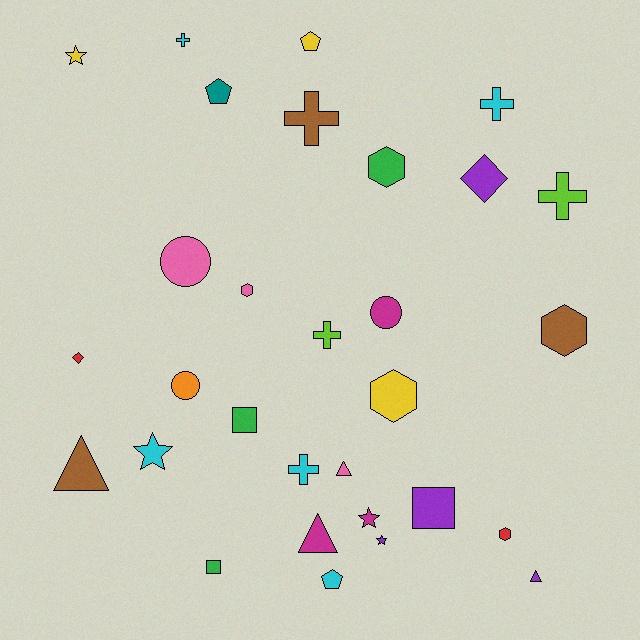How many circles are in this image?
There are 3 circles.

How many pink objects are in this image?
There are 3 pink objects.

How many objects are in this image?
There are 30 objects.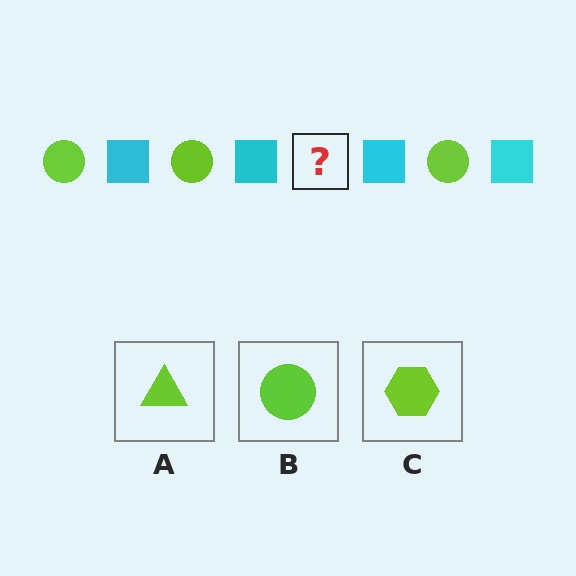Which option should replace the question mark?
Option B.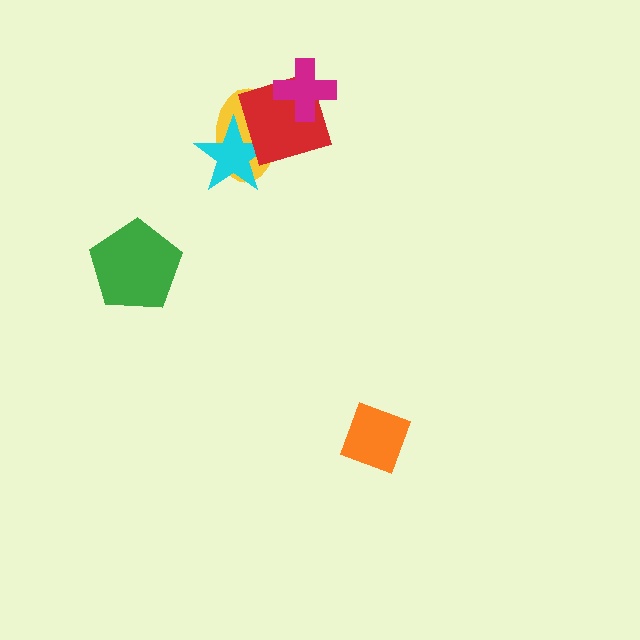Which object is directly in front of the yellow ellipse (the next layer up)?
The cyan star is directly in front of the yellow ellipse.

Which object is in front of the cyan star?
The red square is in front of the cyan star.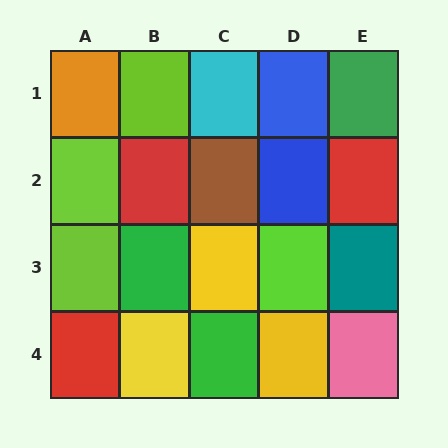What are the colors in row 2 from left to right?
Lime, red, brown, blue, red.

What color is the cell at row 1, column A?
Orange.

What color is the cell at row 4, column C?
Green.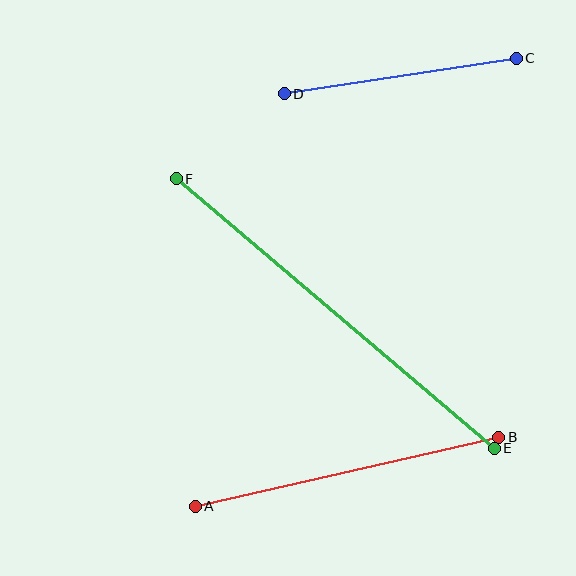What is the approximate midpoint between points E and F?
The midpoint is at approximately (335, 313) pixels.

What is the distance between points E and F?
The distance is approximately 417 pixels.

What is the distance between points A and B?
The distance is approximately 311 pixels.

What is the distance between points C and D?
The distance is approximately 235 pixels.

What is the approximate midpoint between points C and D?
The midpoint is at approximately (400, 76) pixels.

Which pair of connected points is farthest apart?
Points E and F are farthest apart.